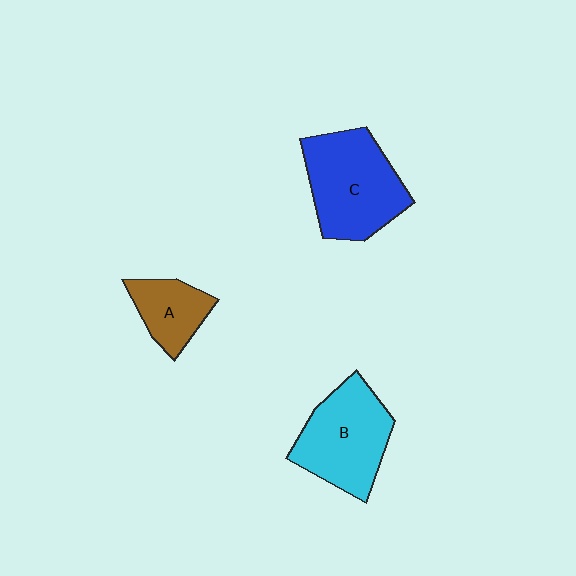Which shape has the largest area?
Shape C (blue).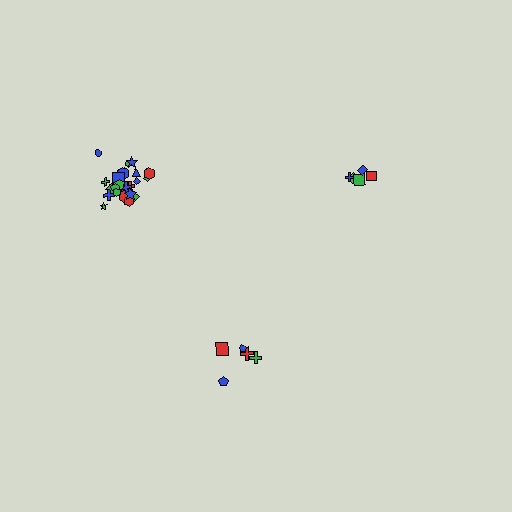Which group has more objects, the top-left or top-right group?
The top-left group.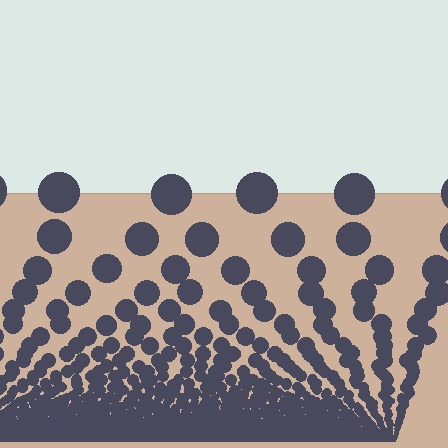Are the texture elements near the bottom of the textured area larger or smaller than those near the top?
Smaller. The gradient is inverted — elements near the bottom are smaller and denser.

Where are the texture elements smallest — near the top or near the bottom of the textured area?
Near the bottom.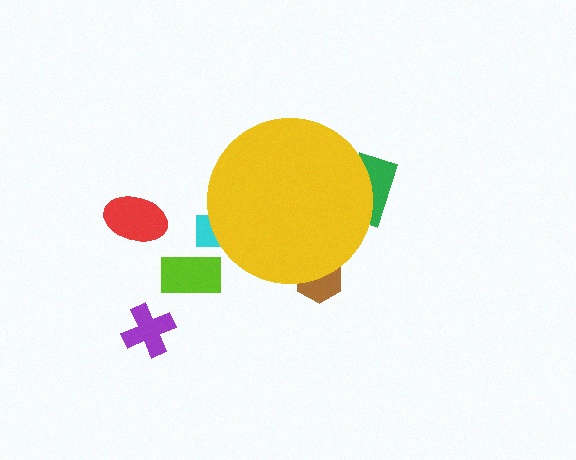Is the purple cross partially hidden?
No, the purple cross is fully visible.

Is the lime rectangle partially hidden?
No, the lime rectangle is fully visible.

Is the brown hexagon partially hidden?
Yes, the brown hexagon is partially hidden behind the yellow circle.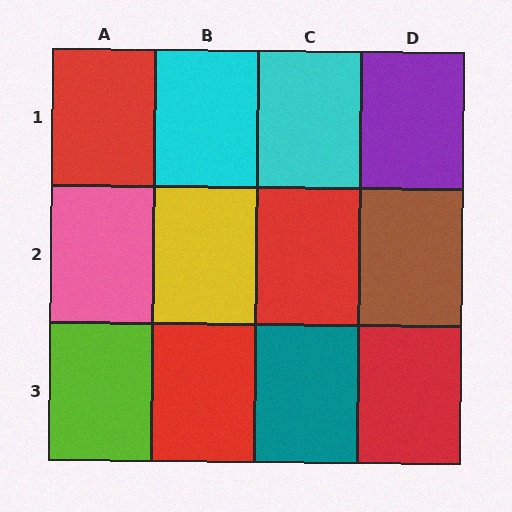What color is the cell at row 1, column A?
Red.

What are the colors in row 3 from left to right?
Lime, red, teal, red.